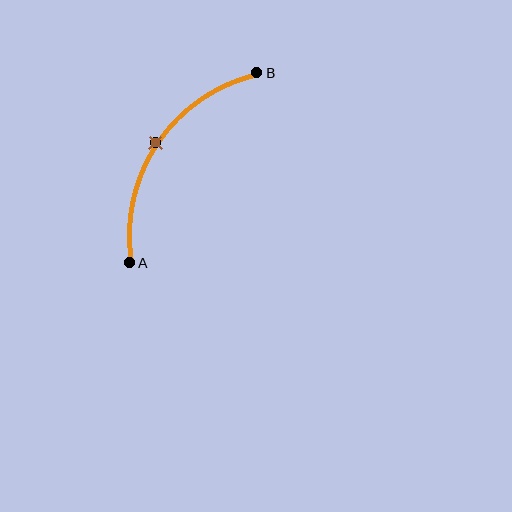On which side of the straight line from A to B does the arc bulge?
The arc bulges above and to the left of the straight line connecting A and B.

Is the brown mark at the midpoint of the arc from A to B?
Yes. The brown mark lies on the arc at equal arc-length from both A and B — it is the arc midpoint.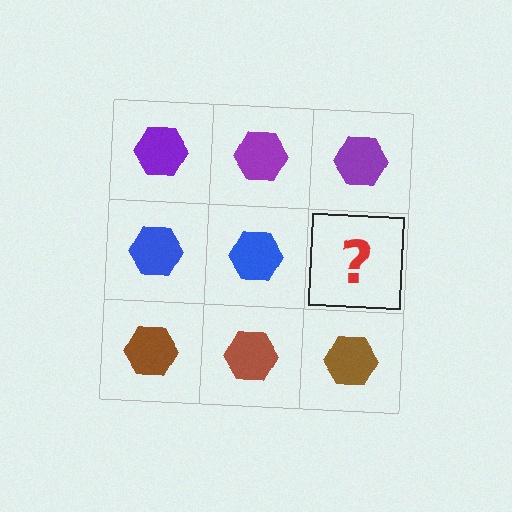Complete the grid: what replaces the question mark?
The question mark should be replaced with a blue hexagon.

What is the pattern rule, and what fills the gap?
The rule is that each row has a consistent color. The gap should be filled with a blue hexagon.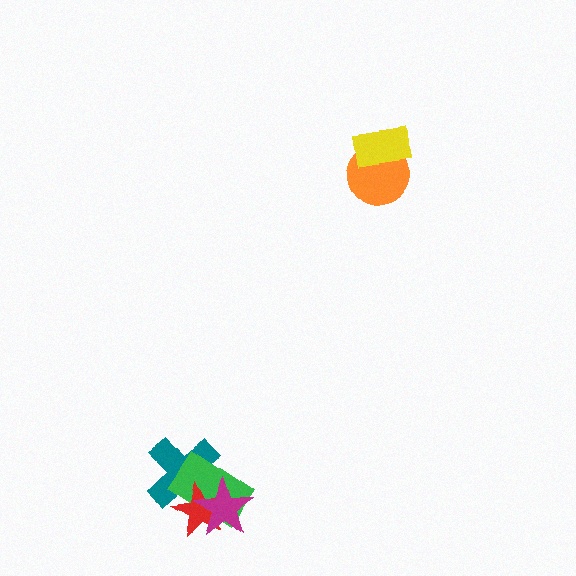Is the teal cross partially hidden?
Yes, it is partially covered by another shape.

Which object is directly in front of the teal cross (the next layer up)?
The green rectangle is directly in front of the teal cross.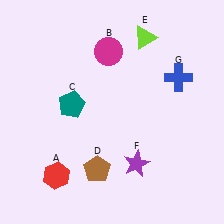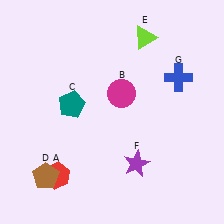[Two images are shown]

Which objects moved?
The objects that moved are: the magenta circle (B), the brown pentagon (D).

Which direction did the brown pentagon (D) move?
The brown pentagon (D) moved left.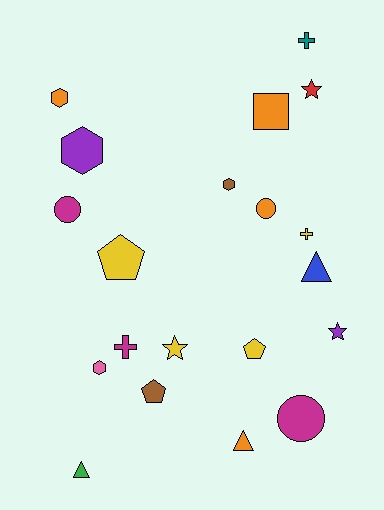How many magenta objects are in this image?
There are 3 magenta objects.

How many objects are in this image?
There are 20 objects.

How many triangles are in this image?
There are 3 triangles.